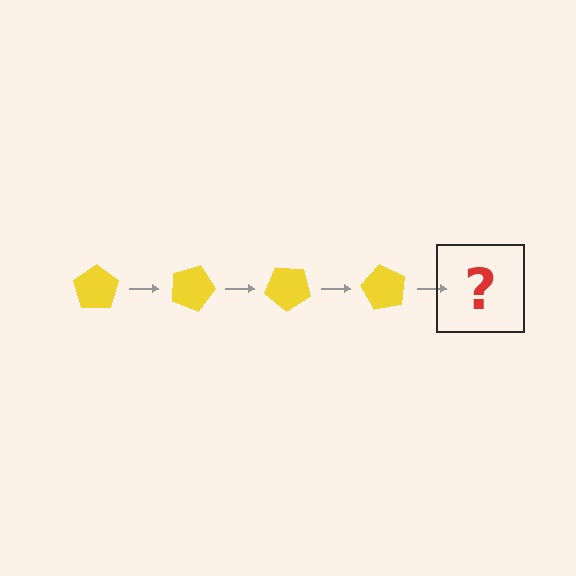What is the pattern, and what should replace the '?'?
The pattern is that the pentagon rotates 20 degrees each step. The '?' should be a yellow pentagon rotated 80 degrees.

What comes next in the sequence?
The next element should be a yellow pentagon rotated 80 degrees.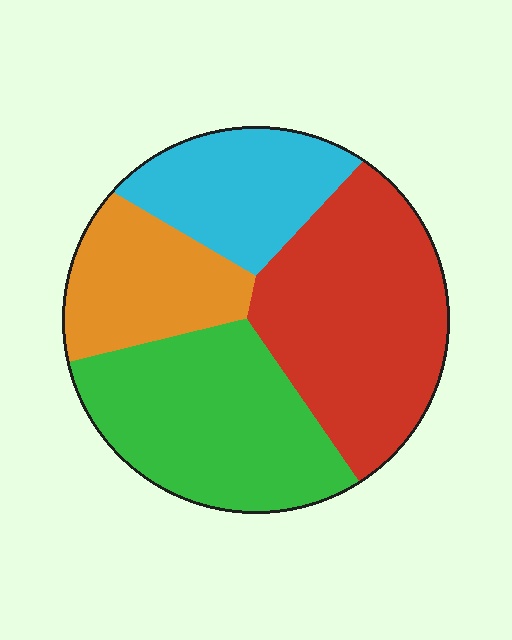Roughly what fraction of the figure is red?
Red covers 34% of the figure.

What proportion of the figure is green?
Green covers 30% of the figure.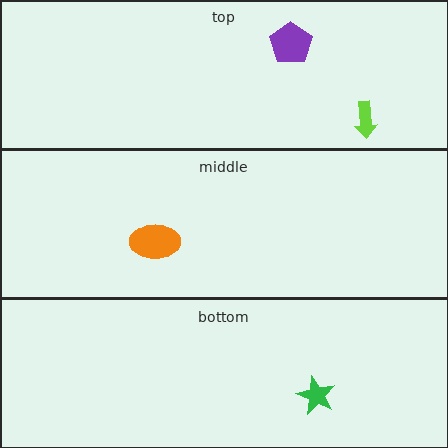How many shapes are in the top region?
2.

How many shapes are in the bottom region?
1.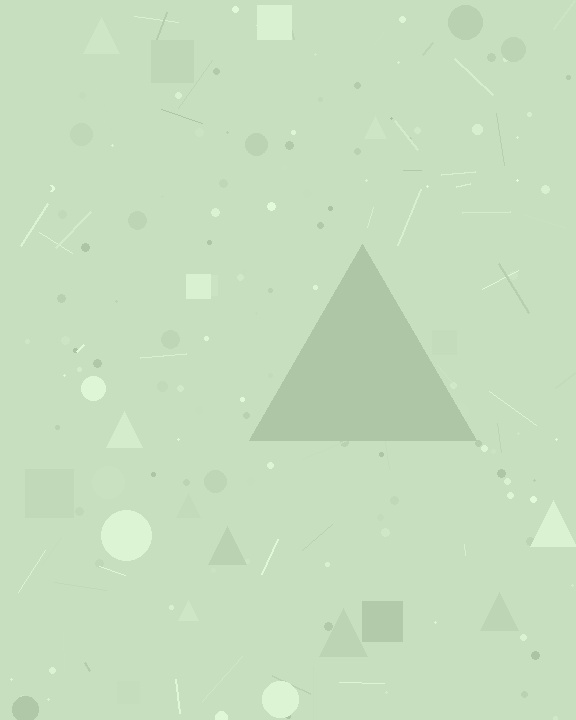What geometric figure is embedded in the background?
A triangle is embedded in the background.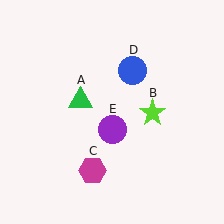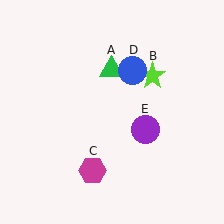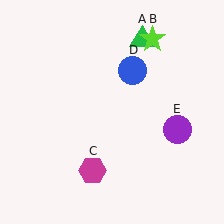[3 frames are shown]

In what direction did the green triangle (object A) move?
The green triangle (object A) moved up and to the right.